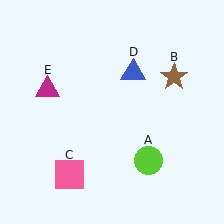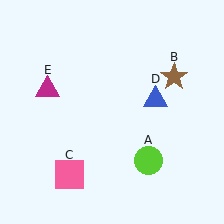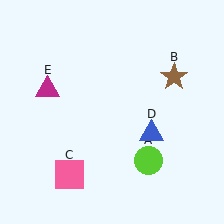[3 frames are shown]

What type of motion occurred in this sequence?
The blue triangle (object D) rotated clockwise around the center of the scene.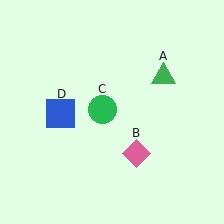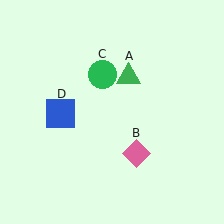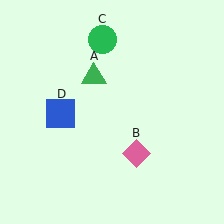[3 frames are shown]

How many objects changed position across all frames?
2 objects changed position: green triangle (object A), green circle (object C).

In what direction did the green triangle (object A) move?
The green triangle (object A) moved left.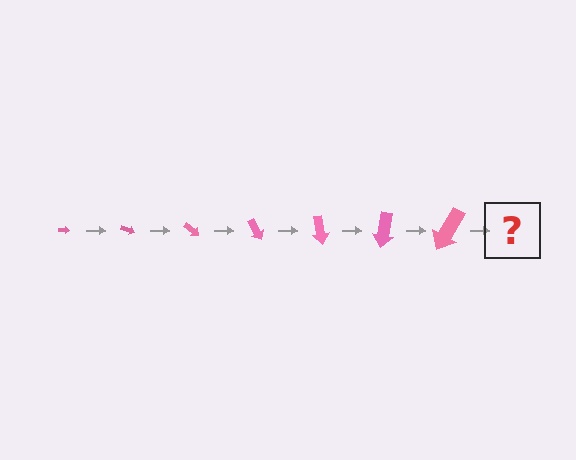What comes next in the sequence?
The next element should be an arrow, larger than the previous one and rotated 140 degrees from the start.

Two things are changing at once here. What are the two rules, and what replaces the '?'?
The two rules are that the arrow grows larger each step and it rotates 20 degrees each step. The '?' should be an arrow, larger than the previous one and rotated 140 degrees from the start.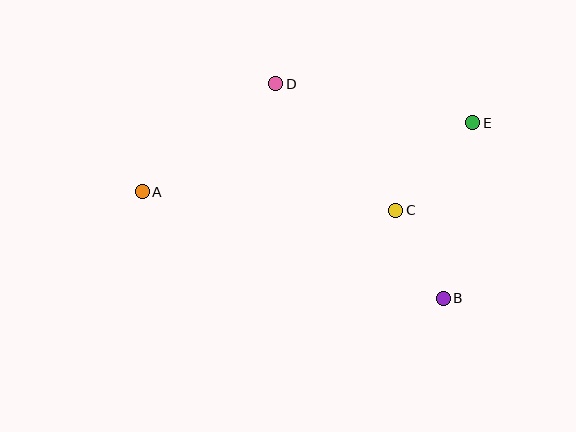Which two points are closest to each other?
Points B and C are closest to each other.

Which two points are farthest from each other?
Points A and E are farthest from each other.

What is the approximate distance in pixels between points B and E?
The distance between B and E is approximately 178 pixels.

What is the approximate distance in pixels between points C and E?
The distance between C and E is approximately 116 pixels.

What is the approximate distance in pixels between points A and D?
The distance between A and D is approximately 172 pixels.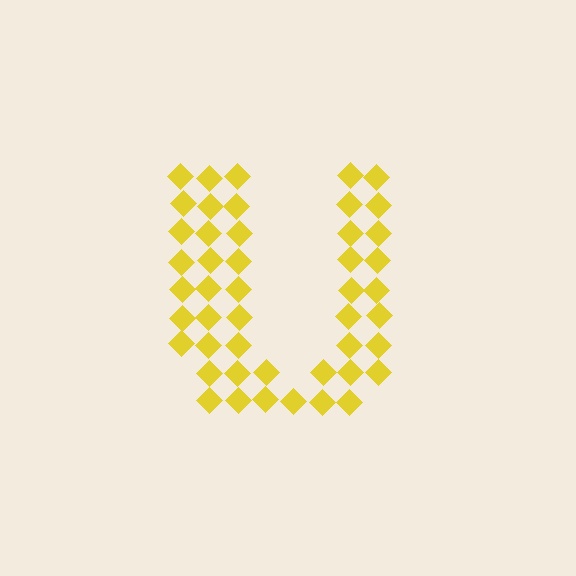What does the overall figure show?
The overall figure shows the letter U.